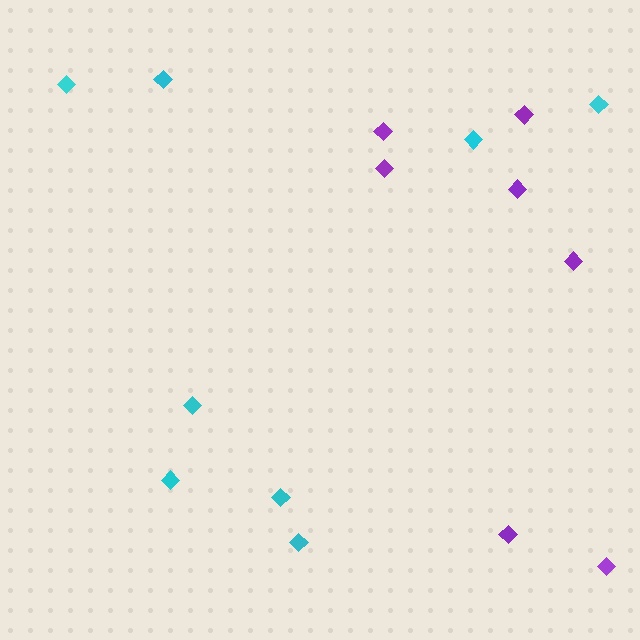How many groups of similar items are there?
There are 2 groups: one group of purple diamonds (7) and one group of cyan diamonds (8).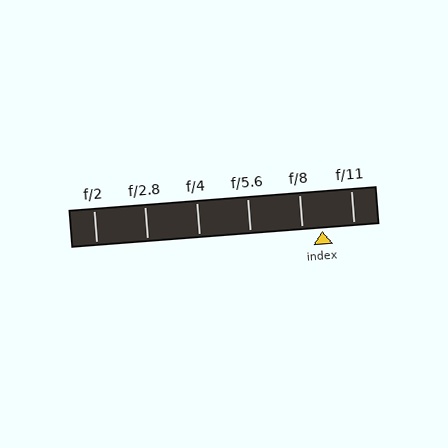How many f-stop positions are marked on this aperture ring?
There are 6 f-stop positions marked.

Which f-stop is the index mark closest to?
The index mark is closest to f/8.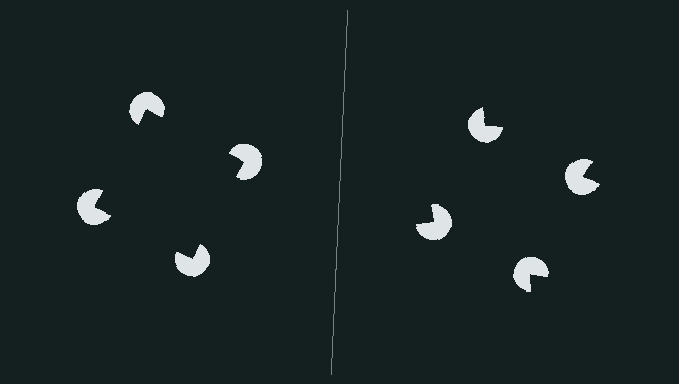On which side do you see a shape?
An illusory square appears on the left side. On the right side the wedge cuts are rotated, so no coherent shape forms.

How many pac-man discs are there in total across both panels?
8 — 4 on each side.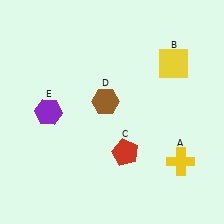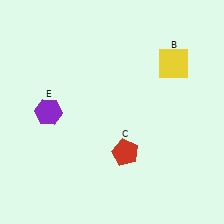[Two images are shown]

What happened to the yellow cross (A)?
The yellow cross (A) was removed in Image 2. It was in the bottom-right area of Image 1.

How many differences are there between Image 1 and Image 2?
There are 2 differences between the two images.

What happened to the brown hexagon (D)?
The brown hexagon (D) was removed in Image 2. It was in the top-left area of Image 1.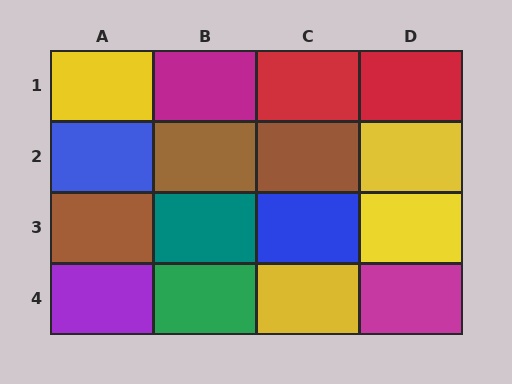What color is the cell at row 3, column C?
Blue.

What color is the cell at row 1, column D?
Red.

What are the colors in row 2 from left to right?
Blue, brown, brown, yellow.